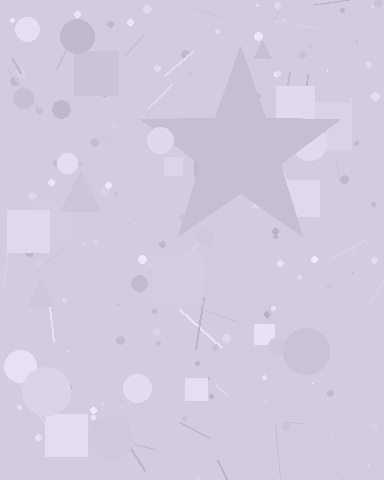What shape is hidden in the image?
A star is hidden in the image.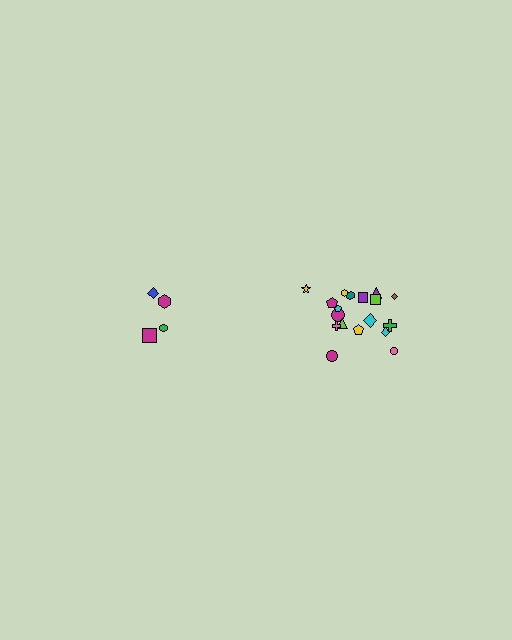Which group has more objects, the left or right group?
The right group.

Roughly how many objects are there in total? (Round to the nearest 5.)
Roughly 20 objects in total.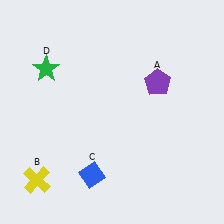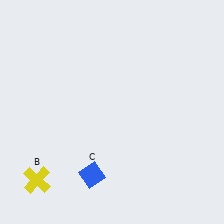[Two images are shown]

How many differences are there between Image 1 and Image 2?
There are 2 differences between the two images.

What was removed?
The green star (D), the purple pentagon (A) were removed in Image 2.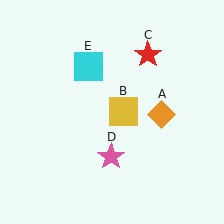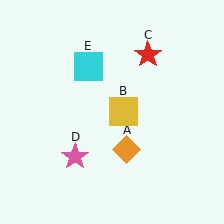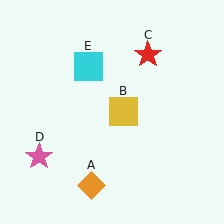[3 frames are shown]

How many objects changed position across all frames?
2 objects changed position: orange diamond (object A), pink star (object D).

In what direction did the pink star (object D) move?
The pink star (object D) moved left.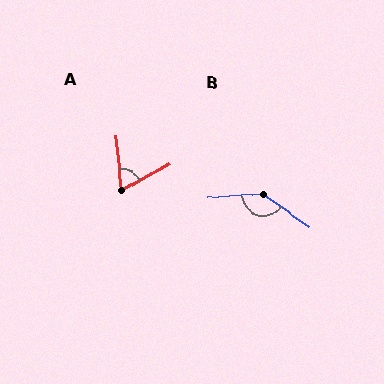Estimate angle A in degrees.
Approximately 67 degrees.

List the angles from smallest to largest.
A (67°), B (140°).